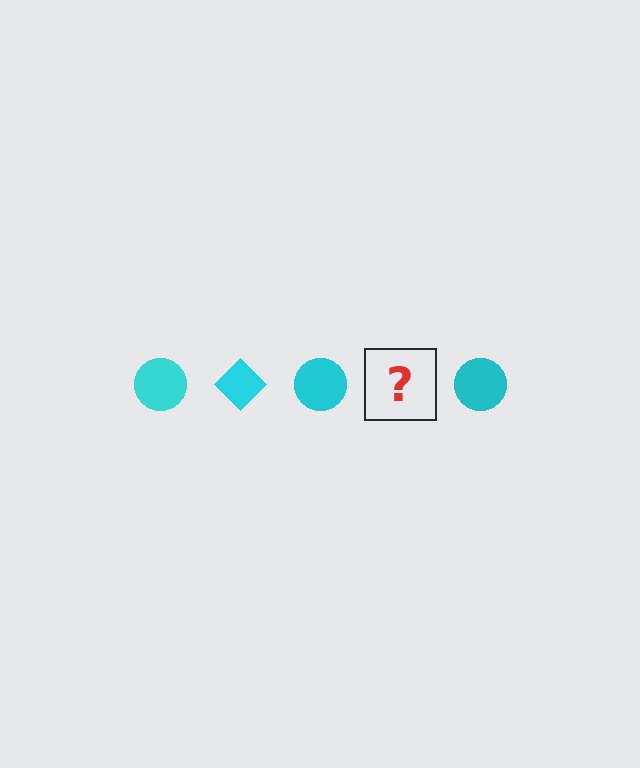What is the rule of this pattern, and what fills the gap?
The rule is that the pattern cycles through circle, diamond shapes in cyan. The gap should be filled with a cyan diamond.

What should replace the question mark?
The question mark should be replaced with a cyan diamond.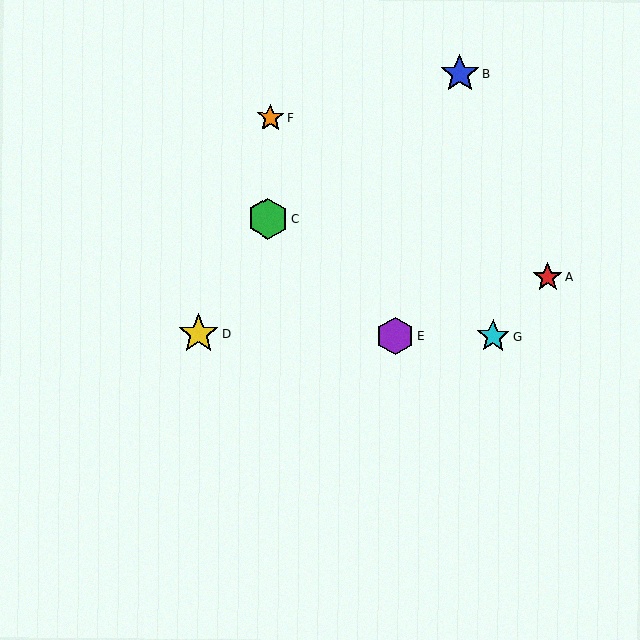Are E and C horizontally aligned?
No, E is at y≈335 and C is at y≈219.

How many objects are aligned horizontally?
3 objects (D, E, G) are aligned horizontally.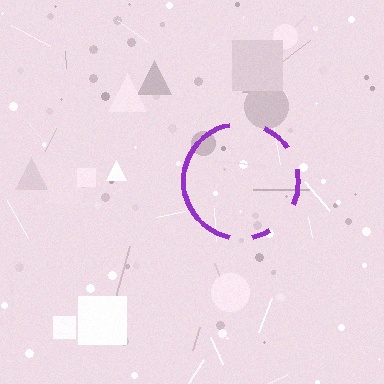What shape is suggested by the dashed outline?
The dashed outline suggests a circle.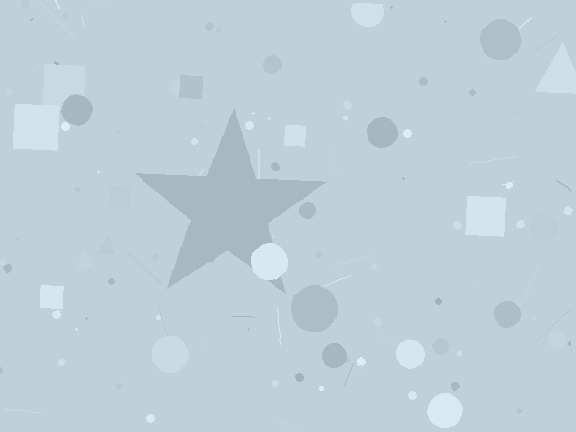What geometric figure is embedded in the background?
A star is embedded in the background.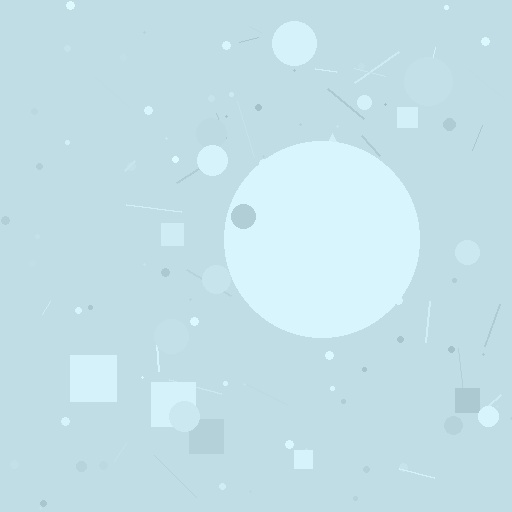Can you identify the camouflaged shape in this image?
The camouflaged shape is a circle.